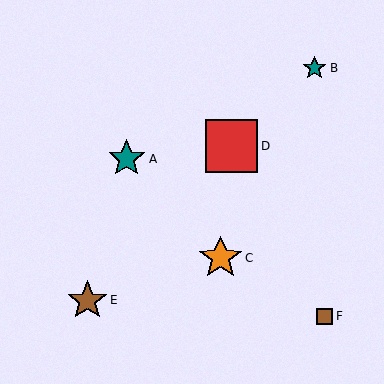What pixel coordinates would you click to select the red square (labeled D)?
Click at (231, 146) to select the red square D.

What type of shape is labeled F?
Shape F is a brown square.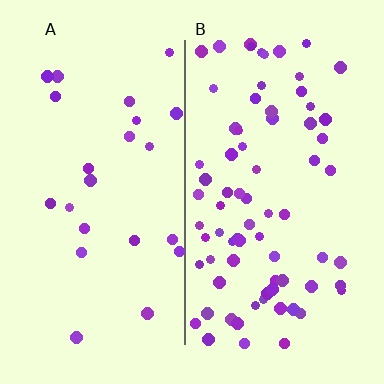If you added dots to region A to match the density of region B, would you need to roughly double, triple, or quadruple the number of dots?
Approximately triple.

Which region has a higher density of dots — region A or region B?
B (the right).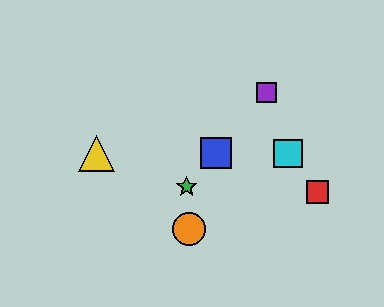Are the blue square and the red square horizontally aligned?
No, the blue square is at y≈153 and the red square is at y≈192.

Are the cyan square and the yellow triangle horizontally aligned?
Yes, both are at y≈153.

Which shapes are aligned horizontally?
The blue square, the yellow triangle, the cyan square are aligned horizontally.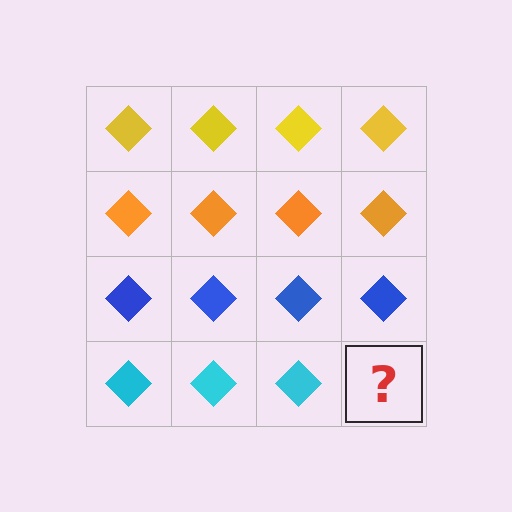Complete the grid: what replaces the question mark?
The question mark should be replaced with a cyan diamond.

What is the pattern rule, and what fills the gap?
The rule is that each row has a consistent color. The gap should be filled with a cyan diamond.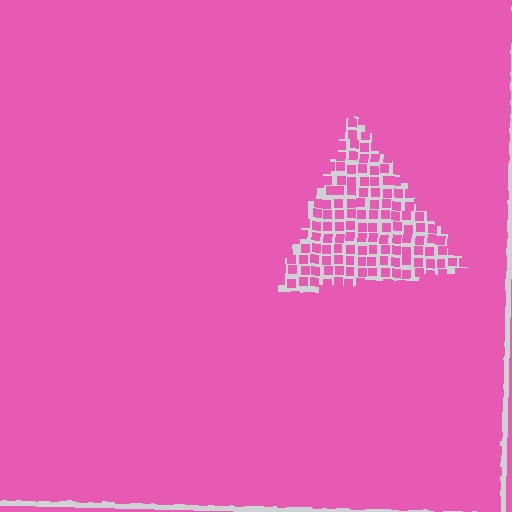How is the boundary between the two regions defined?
The boundary is defined by a change in element density (approximately 2.6x ratio). All elements are the same color, size, and shape.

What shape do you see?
I see a triangle.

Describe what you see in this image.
The image contains small pink elements arranged at two different densities. A triangle-shaped region is visible where the elements are less densely packed than the surrounding area.